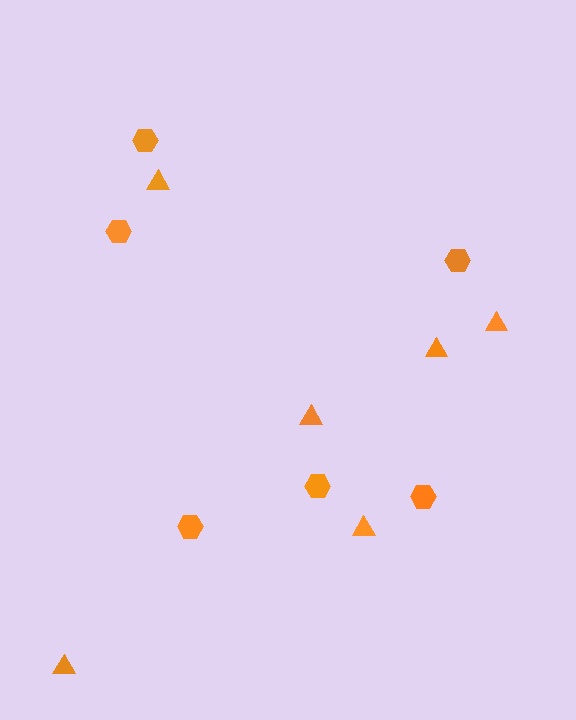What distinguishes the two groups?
There are 2 groups: one group of hexagons (6) and one group of triangles (6).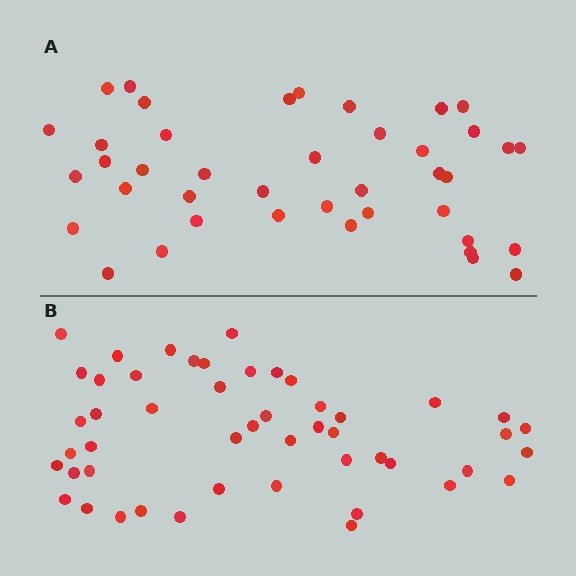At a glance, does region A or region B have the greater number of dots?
Region B (the bottom region) has more dots.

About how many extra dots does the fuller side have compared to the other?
Region B has roughly 8 or so more dots than region A.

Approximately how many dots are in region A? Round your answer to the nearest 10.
About 40 dots. (The exact count is 41, which rounds to 40.)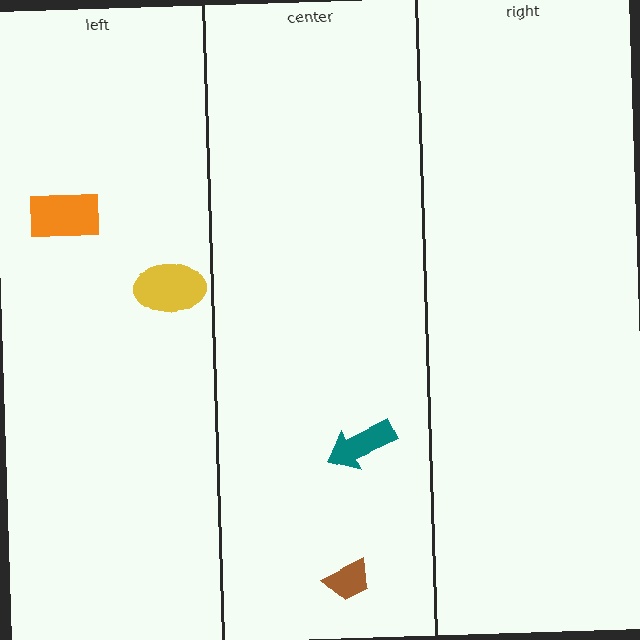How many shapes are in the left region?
2.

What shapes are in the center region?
The teal arrow, the brown trapezoid.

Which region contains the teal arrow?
The center region.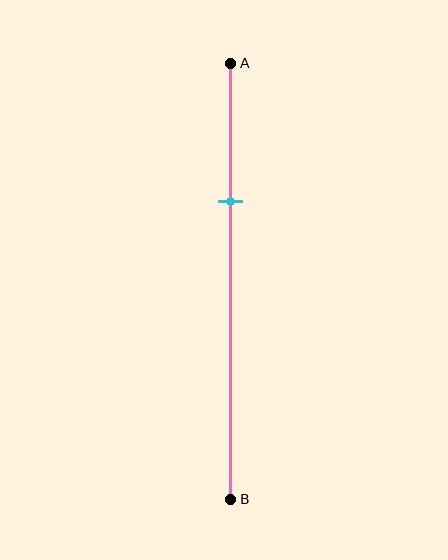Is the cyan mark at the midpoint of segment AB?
No, the mark is at about 30% from A, not at the 50% midpoint.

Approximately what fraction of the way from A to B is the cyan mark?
The cyan mark is approximately 30% of the way from A to B.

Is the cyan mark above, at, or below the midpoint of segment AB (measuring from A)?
The cyan mark is above the midpoint of segment AB.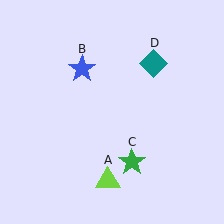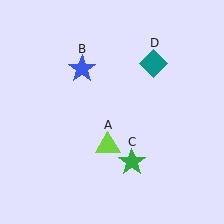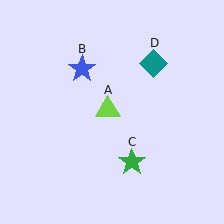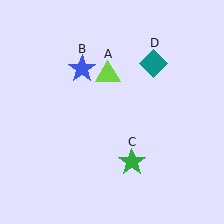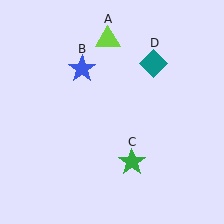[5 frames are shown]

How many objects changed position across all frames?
1 object changed position: lime triangle (object A).